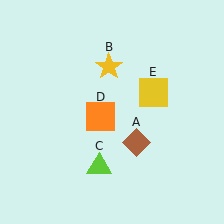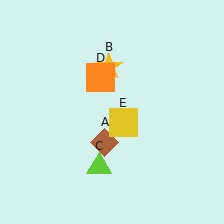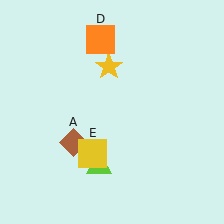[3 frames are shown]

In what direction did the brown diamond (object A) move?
The brown diamond (object A) moved left.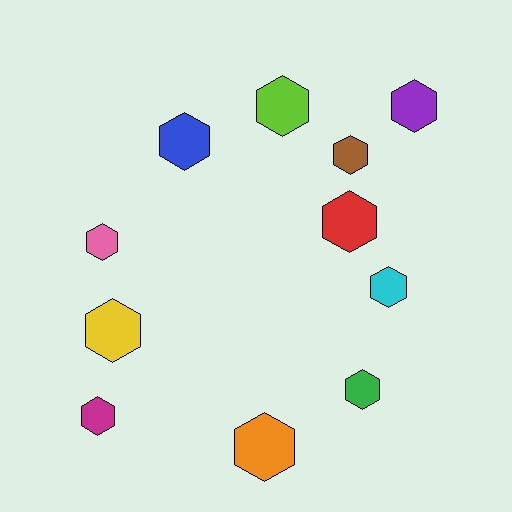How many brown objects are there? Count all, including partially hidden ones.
There is 1 brown object.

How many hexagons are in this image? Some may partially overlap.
There are 11 hexagons.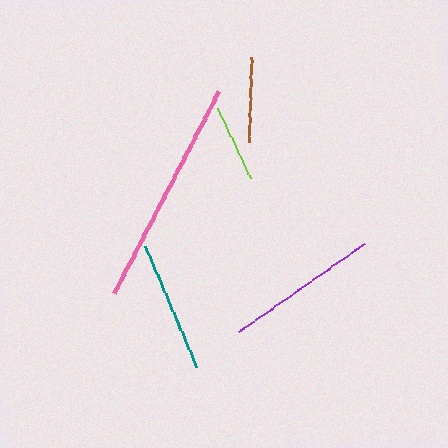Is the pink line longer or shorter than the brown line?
The pink line is longer than the brown line.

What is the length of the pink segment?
The pink segment is approximately 227 pixels long.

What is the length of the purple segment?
The purple segment is approximately 155 pixels long.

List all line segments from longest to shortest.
From longest to shortest: pink, purple, teal, brown, lime.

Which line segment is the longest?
The pink line is the longest at approximately 227 pixels.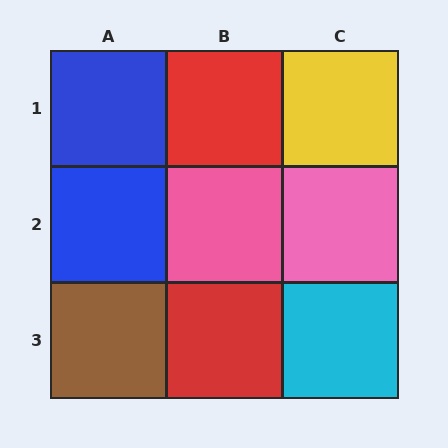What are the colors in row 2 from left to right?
Blue, pink, pink.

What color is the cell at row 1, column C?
Yellow.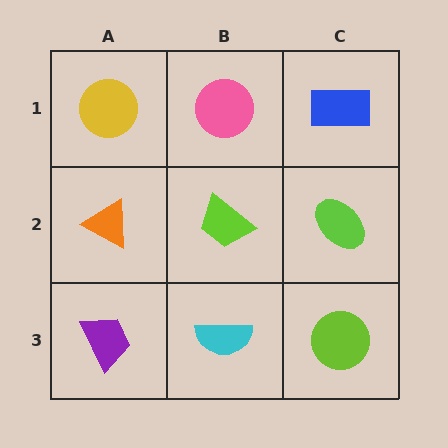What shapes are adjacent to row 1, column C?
A lime ellipse (row 2, column C), a pink circle (row 1, column B).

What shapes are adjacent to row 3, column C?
A lime ellipse (row 2, column C), a cyan semicircle (row 3, column B).